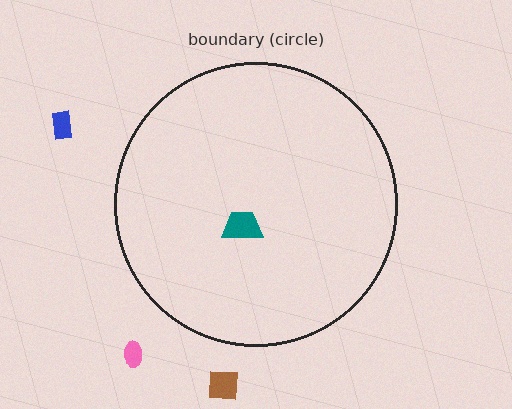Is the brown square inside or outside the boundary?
Outside.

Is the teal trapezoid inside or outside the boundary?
Inside.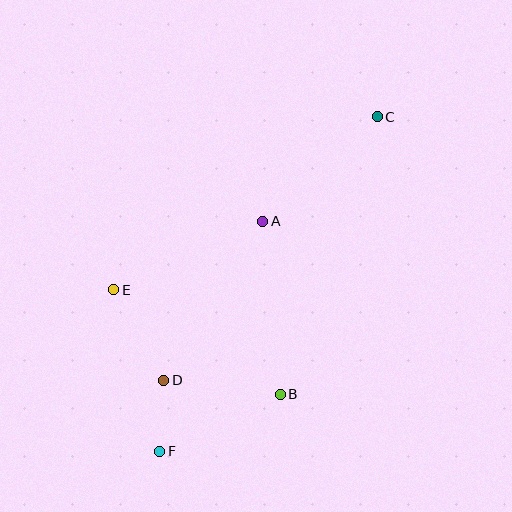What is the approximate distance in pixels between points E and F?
The distance between E and F is approximately 168 pixels.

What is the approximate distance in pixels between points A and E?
The distance between A and E is approximately 164 pixels.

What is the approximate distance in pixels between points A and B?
The distance between A and B is approximately 174 pixels.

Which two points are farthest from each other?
Points C and F are farthest from each other.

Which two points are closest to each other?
Points D and F are closest to each other.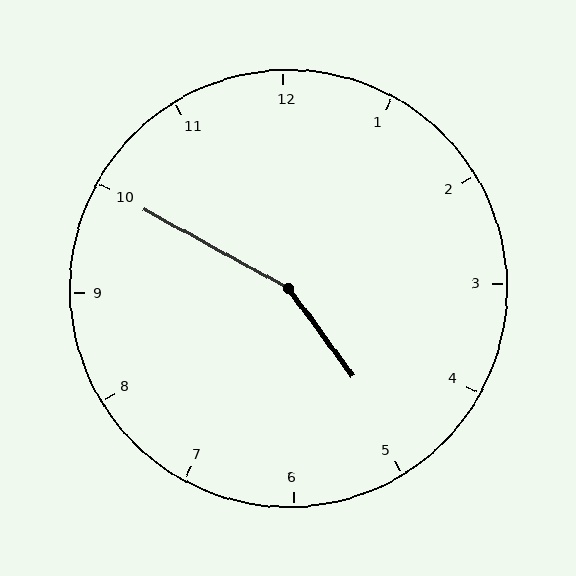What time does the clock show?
4:50.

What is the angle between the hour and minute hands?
Approximately 155 degrees.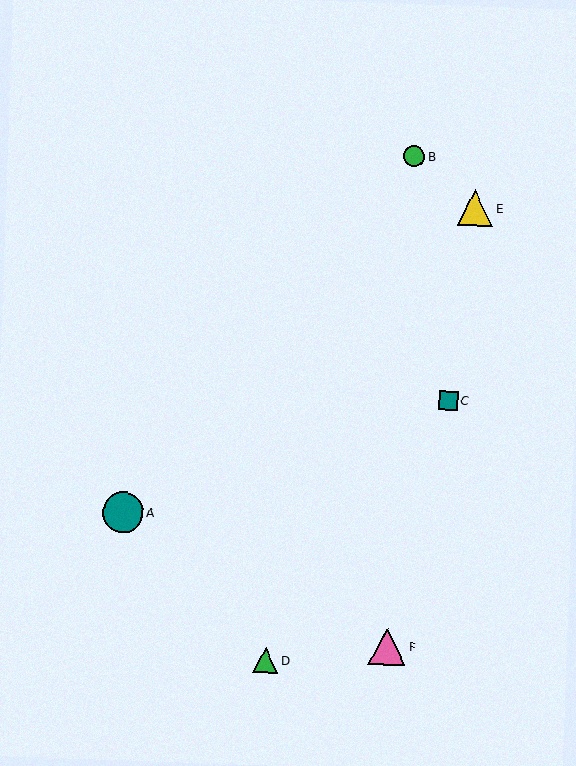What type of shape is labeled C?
Shape C is a teal square.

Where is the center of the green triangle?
The center of the green triangle is at (266, 660).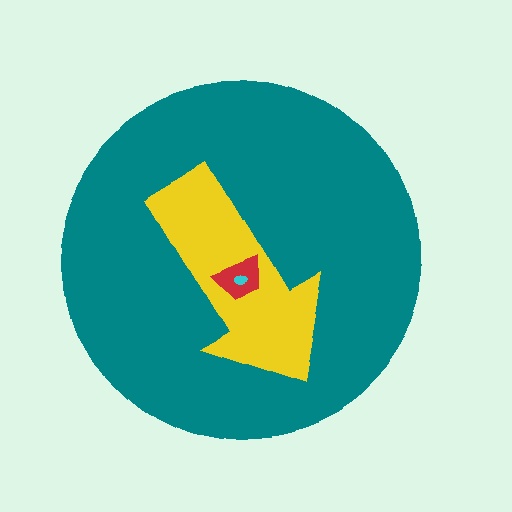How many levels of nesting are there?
4.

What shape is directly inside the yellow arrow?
The red trapezoid.